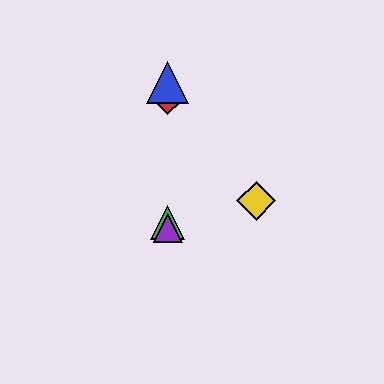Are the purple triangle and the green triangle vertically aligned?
Yes, both are at x≈168.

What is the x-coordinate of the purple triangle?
The purple triangle is at x≈168.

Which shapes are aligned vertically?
The red diamond, the blue triangle, the green triangle, the purple triangle are aligned vertically.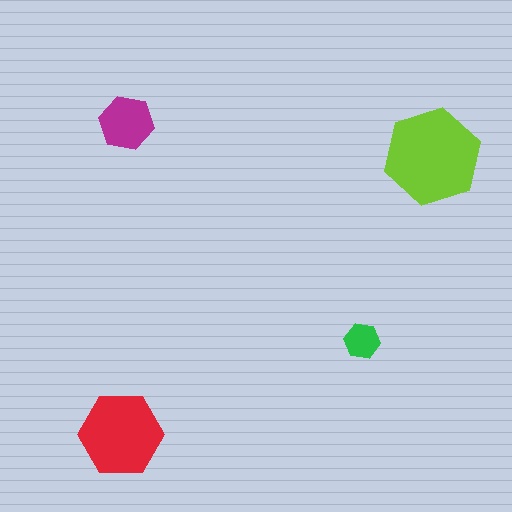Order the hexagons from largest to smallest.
the lime one, the red one, the magenta one, the green one.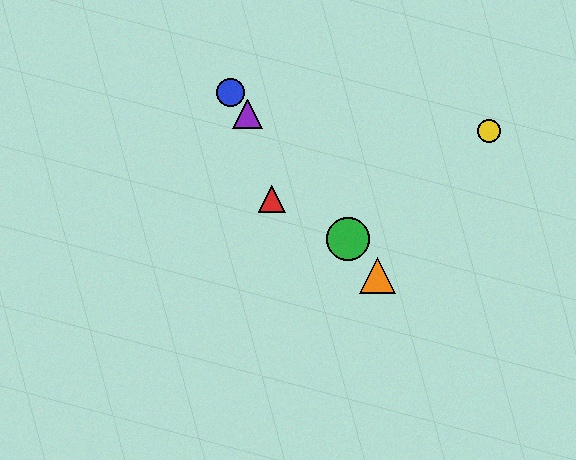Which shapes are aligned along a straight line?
The blue circle, the green circle, the purple triangle, the orange triangle are aligned along a straight line.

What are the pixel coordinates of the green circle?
The green circle is at (348, 239).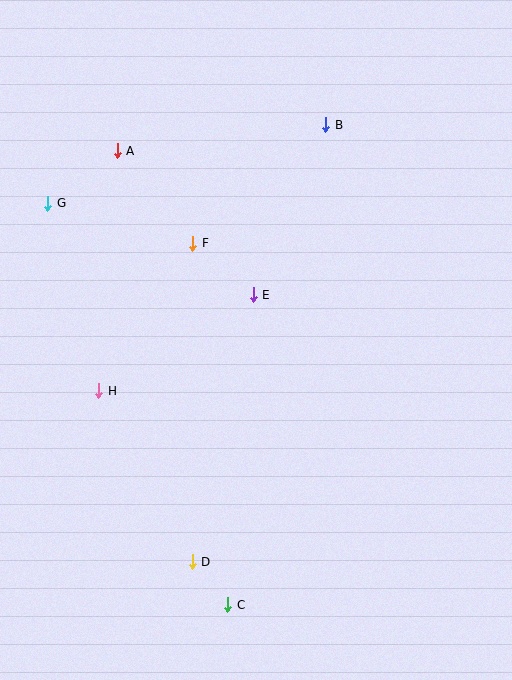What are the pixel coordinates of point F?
Point F is at (193, 243).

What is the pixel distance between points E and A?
The distance between E and A is 198 pixels.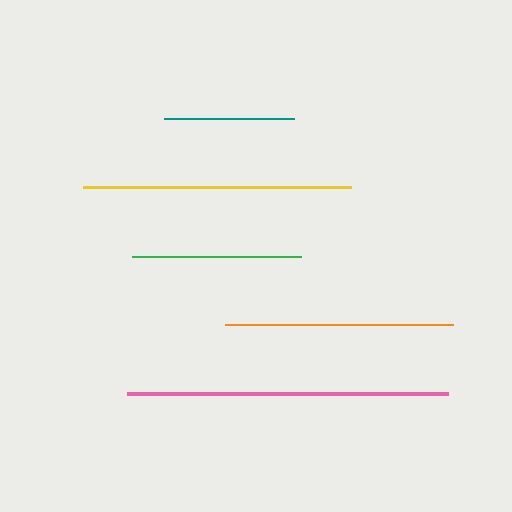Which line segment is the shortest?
The teal line is the shortest at approximately 130 pixels.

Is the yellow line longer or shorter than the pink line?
The pink line is longer than the yellow line.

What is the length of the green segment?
The green segment is approximately 170 pixels long.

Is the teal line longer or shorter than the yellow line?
The yellow line is longer than the teal line.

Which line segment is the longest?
The pink line is the longest at approximately 321 pixels.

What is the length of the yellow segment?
The yellow segment is approximately 268 pixels long.